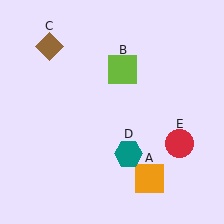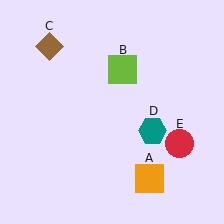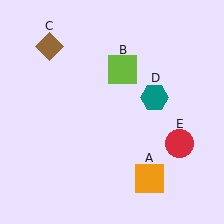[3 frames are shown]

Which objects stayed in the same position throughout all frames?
Orange square (object A) and lime square (object B) and brown diamond (object C) and red circle (object E) remained stationary.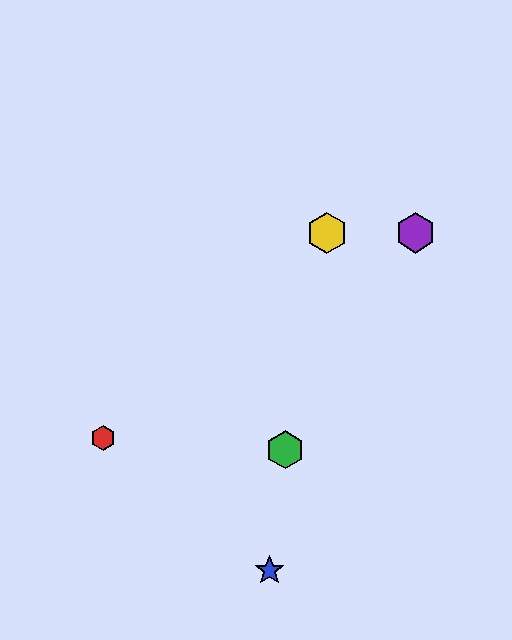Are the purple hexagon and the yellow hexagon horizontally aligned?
Yes, both are at y≈233.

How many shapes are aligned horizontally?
2 shapes (the yellow hexagon, the purple hexagon) are aligned horizontally.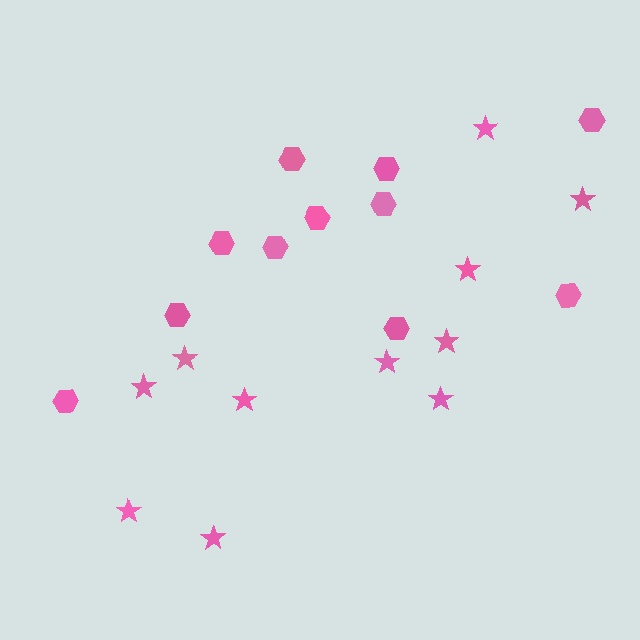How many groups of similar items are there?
There are 2 groups: one group of stars (11) and one group of hexagons (11).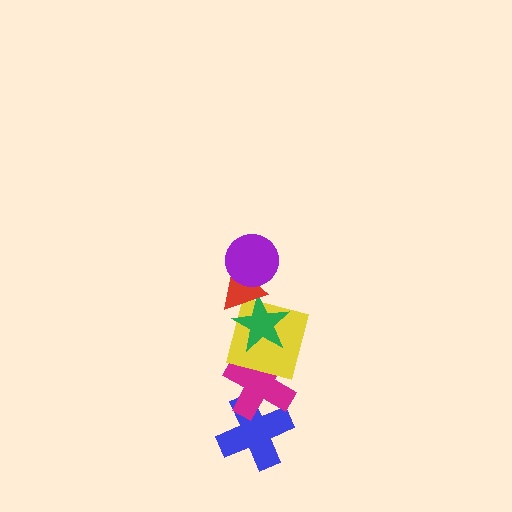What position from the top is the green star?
The green star is 3rd from the top.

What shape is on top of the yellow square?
The green star is on top of the yellow square.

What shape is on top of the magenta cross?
The yellow square is on top of the magenta cross.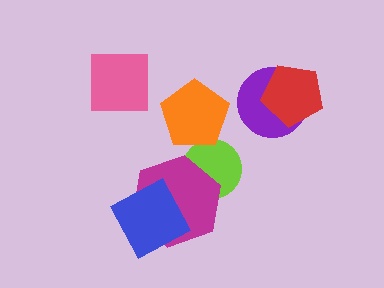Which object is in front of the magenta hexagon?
The blue square is in front of the magenta hexagon.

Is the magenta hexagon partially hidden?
Yes, it is partially covered by another shape.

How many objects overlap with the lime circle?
2 objects overlap with the lime circle.